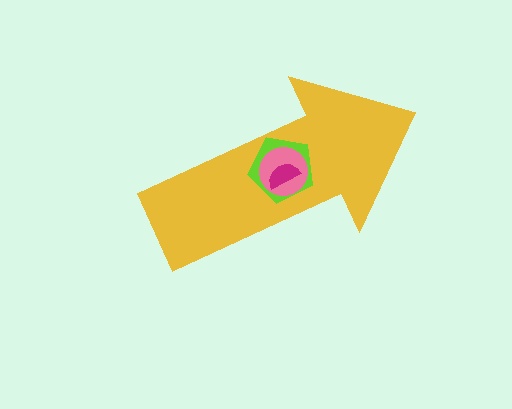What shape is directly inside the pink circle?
The magenta semicircle.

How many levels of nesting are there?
4.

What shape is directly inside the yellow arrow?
The lime pentagon.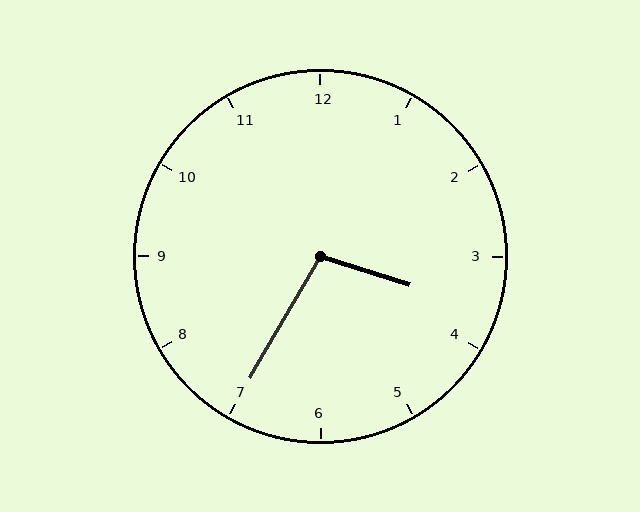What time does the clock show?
3:35.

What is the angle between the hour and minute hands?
Approximately 102 degrees.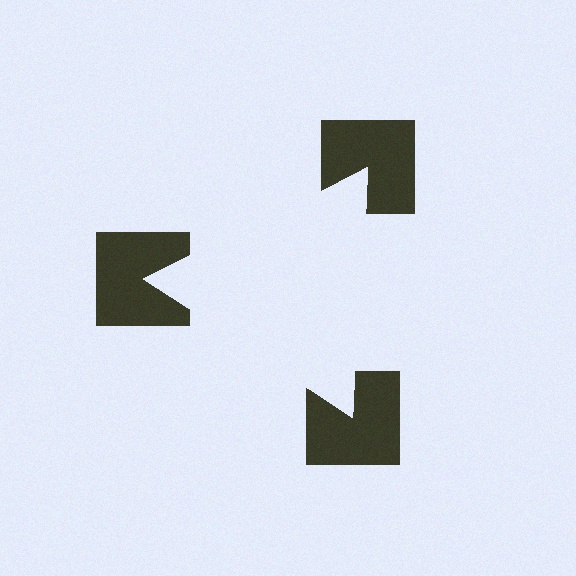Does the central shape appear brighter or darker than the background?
It typically appears slightly brighter than the background, even though no actual brightness change is drawn.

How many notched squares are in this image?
There are 3 — one at each vertex of the illusory triangle.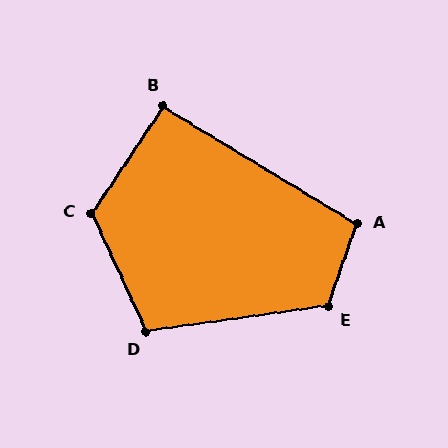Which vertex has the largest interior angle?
C, at approximately 122 degrees.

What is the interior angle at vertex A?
Approximately 102 degrees (obtuse).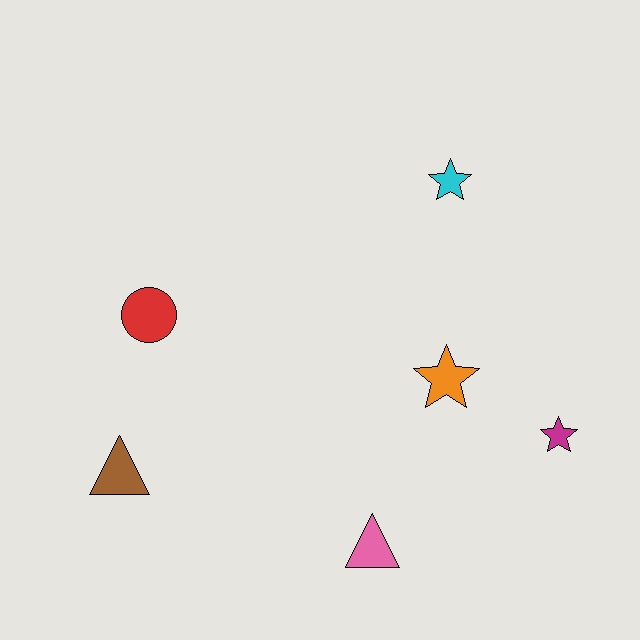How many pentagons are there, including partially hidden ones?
There are no pentagons.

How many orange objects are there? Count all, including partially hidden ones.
There is 1 orange object.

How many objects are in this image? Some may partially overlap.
There are 6 objects.